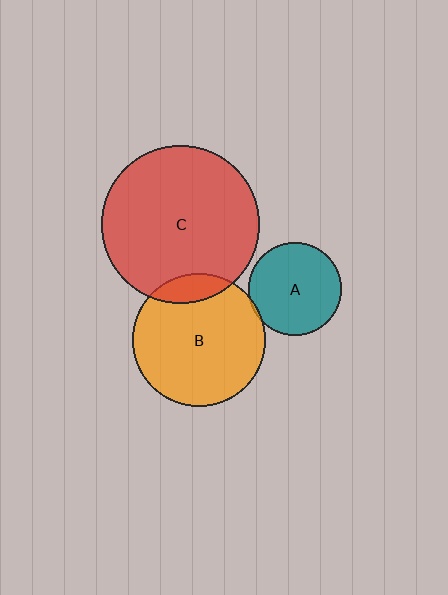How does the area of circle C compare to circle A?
Approximately 2.9 times.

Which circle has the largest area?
Circle C (red).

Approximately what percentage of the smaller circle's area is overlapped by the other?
Approximately 5%.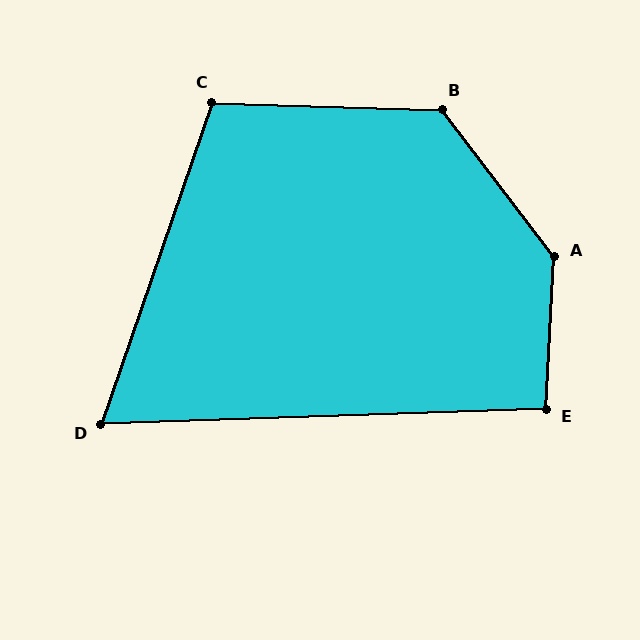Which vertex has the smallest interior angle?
D, at approximately 69 degrees.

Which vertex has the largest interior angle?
A, at approximately 139 degrees.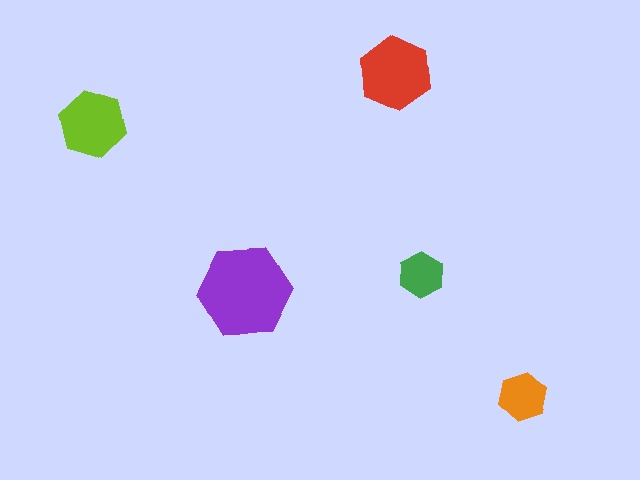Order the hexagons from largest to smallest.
the purple one, the red one, the lime one, the orange one, the green one.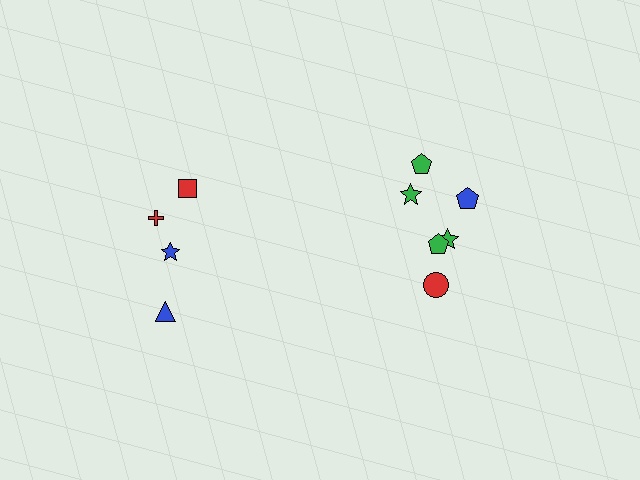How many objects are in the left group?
There are 4 objects.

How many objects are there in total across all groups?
There are 10 objects.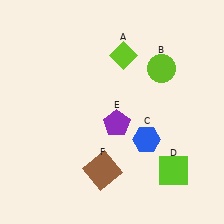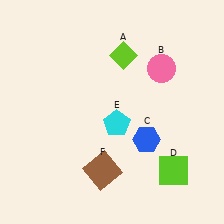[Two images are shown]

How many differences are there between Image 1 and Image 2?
There are 2 differences between the two images.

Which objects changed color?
B changed from lime to pink. E changed from purple to cyan.